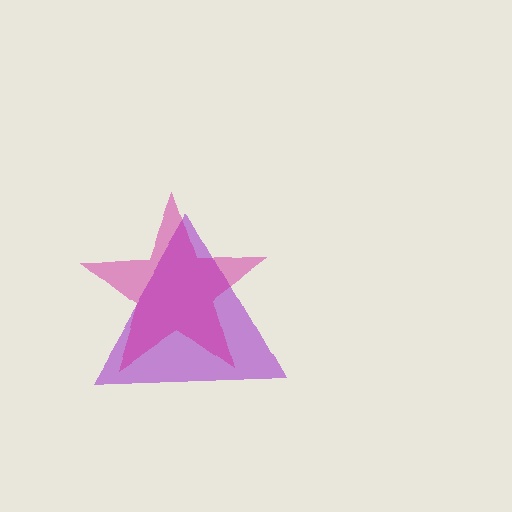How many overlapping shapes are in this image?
There are 2 overlapping shapes in the image.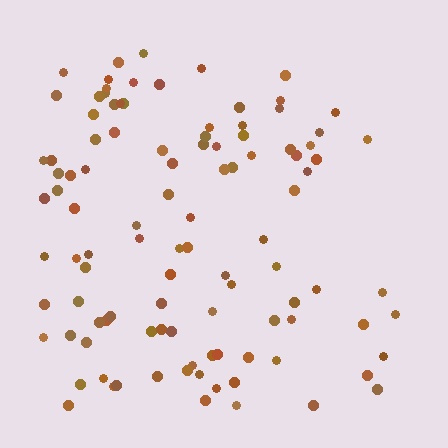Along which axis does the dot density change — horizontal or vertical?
Horizontal.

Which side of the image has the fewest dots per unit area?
The right.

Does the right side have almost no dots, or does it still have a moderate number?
Still a moderate number, just noticeably fewer than the left.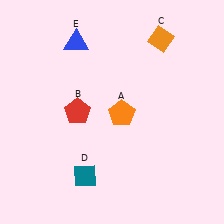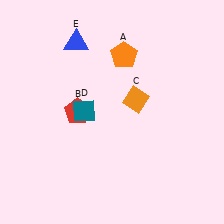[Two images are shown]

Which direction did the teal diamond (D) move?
The teal diamond (D) moved up.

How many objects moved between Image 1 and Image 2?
3 objects moved between the two images.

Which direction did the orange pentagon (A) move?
The orange pentagon (A) moved up.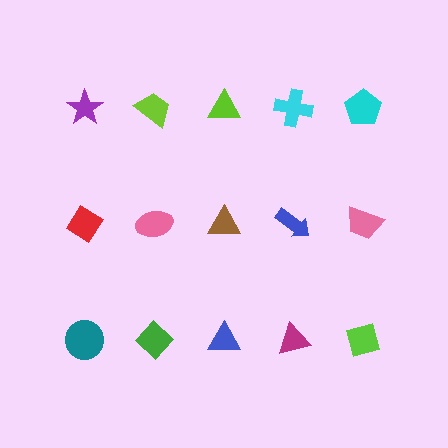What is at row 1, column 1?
A purple star.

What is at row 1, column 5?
A cyan pentagon.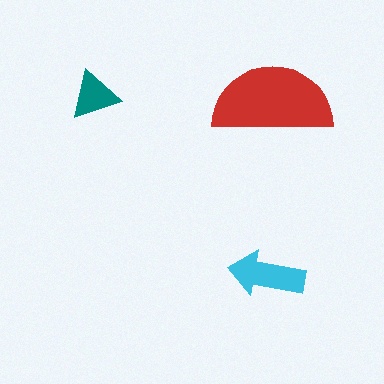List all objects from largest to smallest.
The red semicircle, the cyan arrow, the teal triangle.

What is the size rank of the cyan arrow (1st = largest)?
2nd.